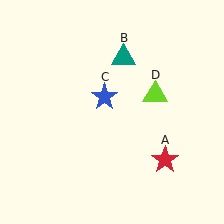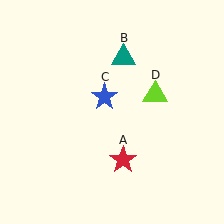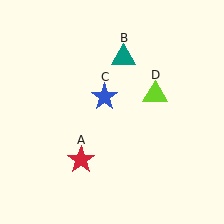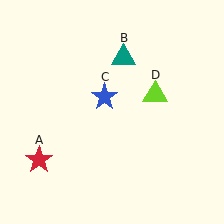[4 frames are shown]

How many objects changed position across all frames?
1 object changed position: red star (object A).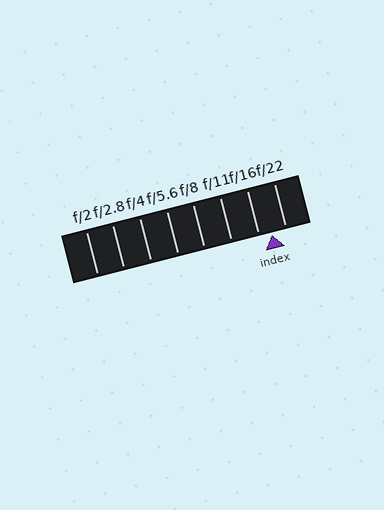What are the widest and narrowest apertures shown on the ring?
The widest aperture shown is f/2 and the narrowest is f/22.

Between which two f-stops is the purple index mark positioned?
The index mark is between f/16 and f/22.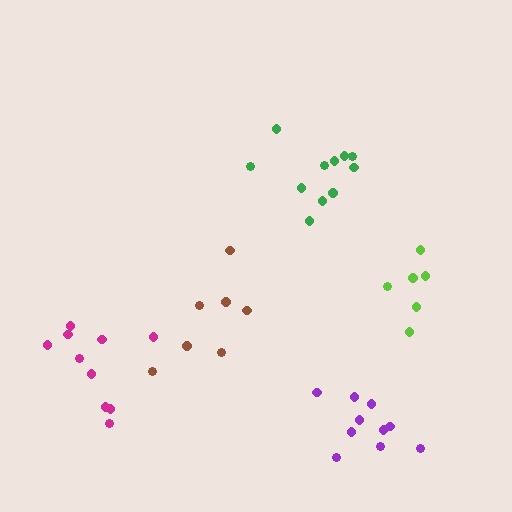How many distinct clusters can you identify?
There are 5 distinct clusters.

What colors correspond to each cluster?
The clusters are colored: brown, lime, green, magenta, purple.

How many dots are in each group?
Group 1: 7 dots, Group 2: 6 dots, Group 3: 11 dots, Group 4: 10 dots, Group 5: 10 dots (44 total).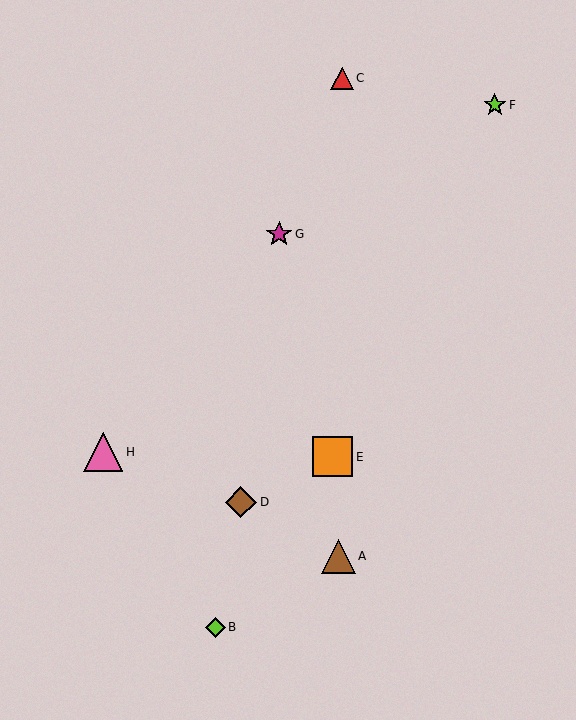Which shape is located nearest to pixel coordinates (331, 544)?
The brown triangle (labeled A) at (338, 556) is nearest to that location.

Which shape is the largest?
The orange square (labeled E) is the largest.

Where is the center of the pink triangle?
The center of the pink triangle is at (103, 452).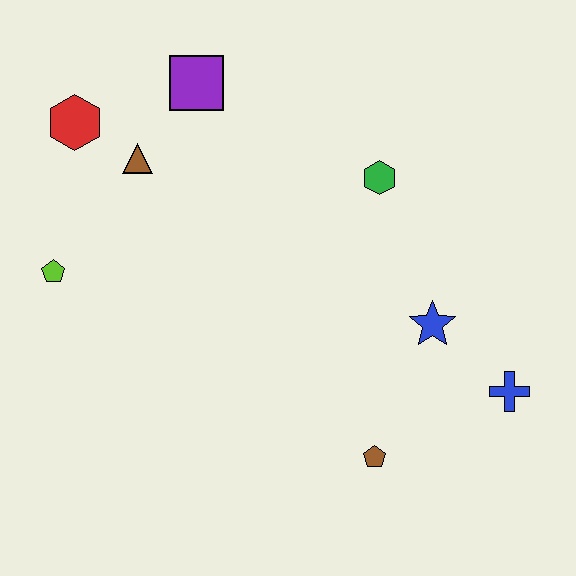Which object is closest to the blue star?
The blue cross is closest to the blue star.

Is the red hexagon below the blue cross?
No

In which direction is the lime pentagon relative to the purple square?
The lime pentagon is below the purple square.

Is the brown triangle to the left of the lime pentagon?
No